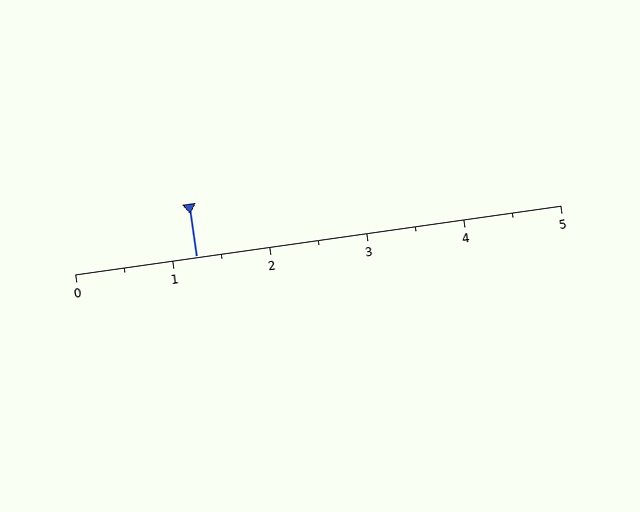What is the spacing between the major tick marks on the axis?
The major ticks are spaced 1 apart.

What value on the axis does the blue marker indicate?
The marker indicates approximately 1.2.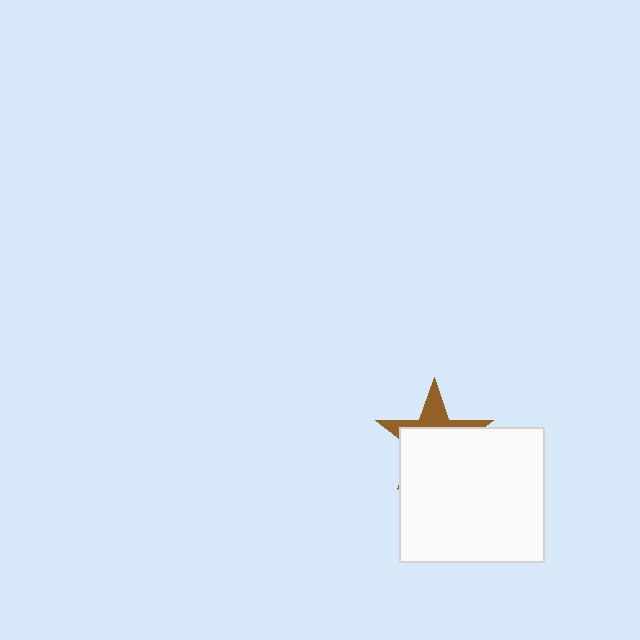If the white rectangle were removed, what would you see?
You would see the complete brown star.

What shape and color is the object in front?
The object in front is a white rectangle.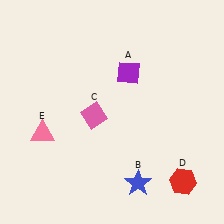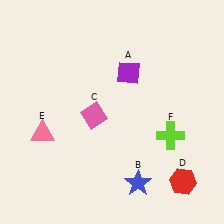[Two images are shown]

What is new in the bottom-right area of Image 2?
A lime cross (F) was added in the bottom-right area of Image 2.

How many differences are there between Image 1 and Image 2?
There is 1 difference between the two images.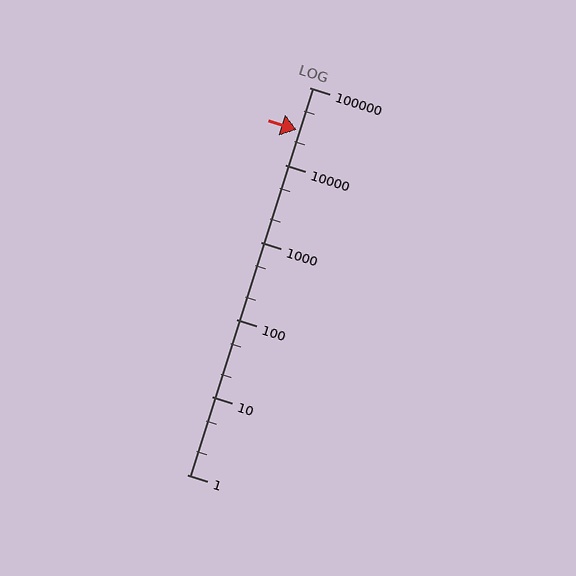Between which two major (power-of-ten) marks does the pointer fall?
The pointer is between 10000 and 100000.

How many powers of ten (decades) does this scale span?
The scale spans 5 decades, from 1 to 100000.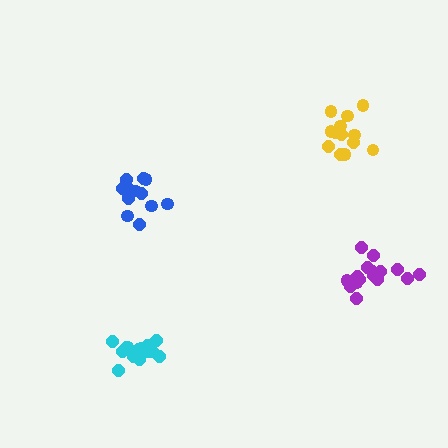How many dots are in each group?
Group 1: 13 dots, Group 2: 16 dots, Group 3: 16 dots, Group 4: 13 dots (58 total).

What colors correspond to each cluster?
The clusters are colored: blue, cyan, purple, yellow.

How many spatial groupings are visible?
There are 4 spatial groupings.